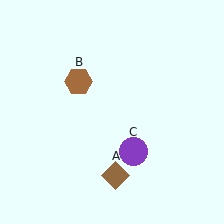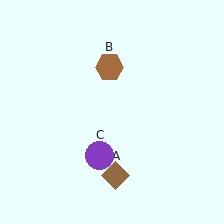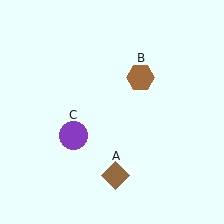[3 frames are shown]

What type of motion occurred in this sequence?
The brown hexagon (object B), purple circle (object C) rotated clockwise around the center of the scene.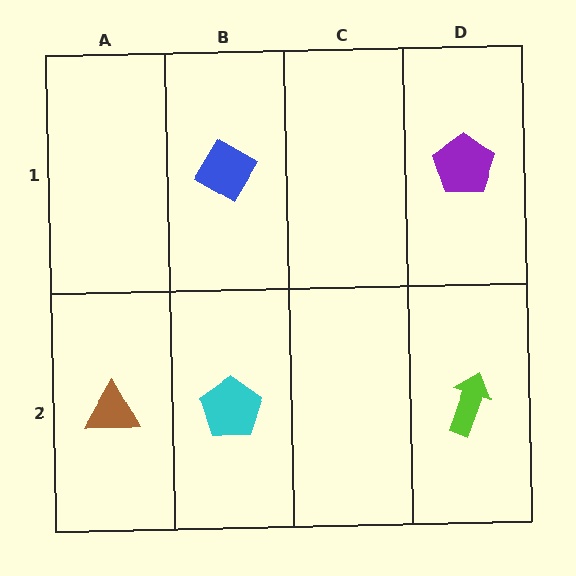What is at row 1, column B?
A blue diamond.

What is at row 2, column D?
A lime arrow.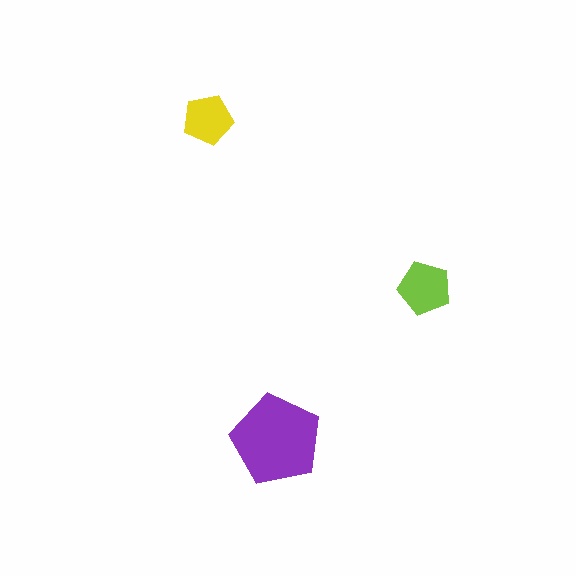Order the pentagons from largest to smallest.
the purple one, the lime one, the yellow one.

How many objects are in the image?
There are 3 objects in the image.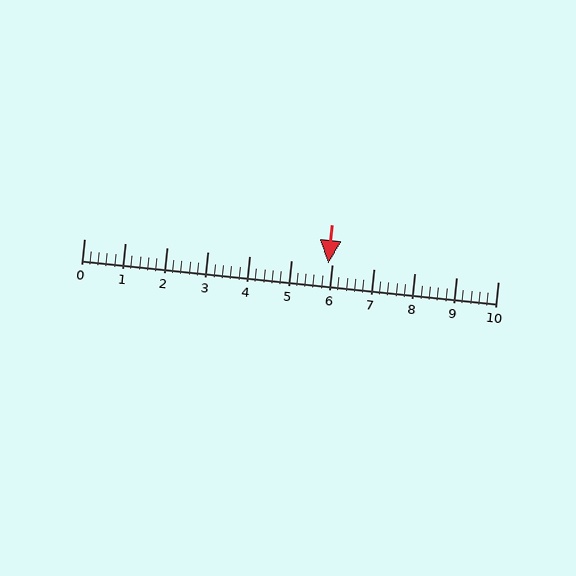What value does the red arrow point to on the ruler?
The red arrow points to approximately 5.9.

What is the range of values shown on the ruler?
The ruler shows values from 0 to 10.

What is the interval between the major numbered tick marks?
The major tick marks are spaced 1 units apart.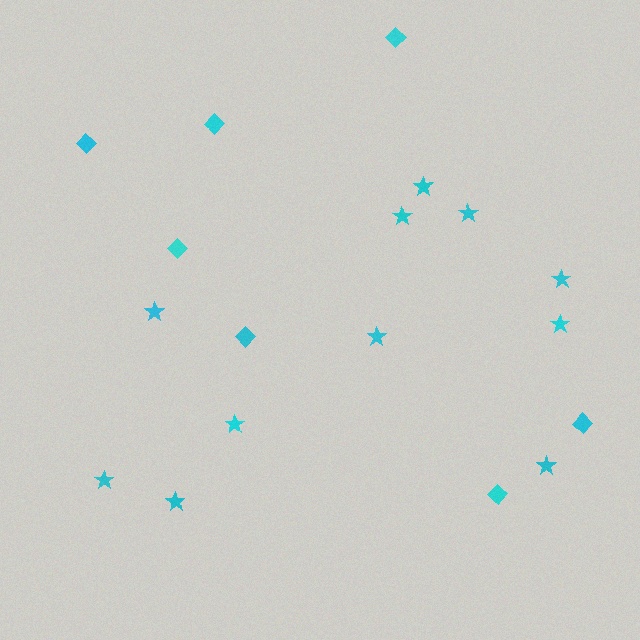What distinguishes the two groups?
There are 2 groups: one group of diamonds (7) and one group of stars (11).